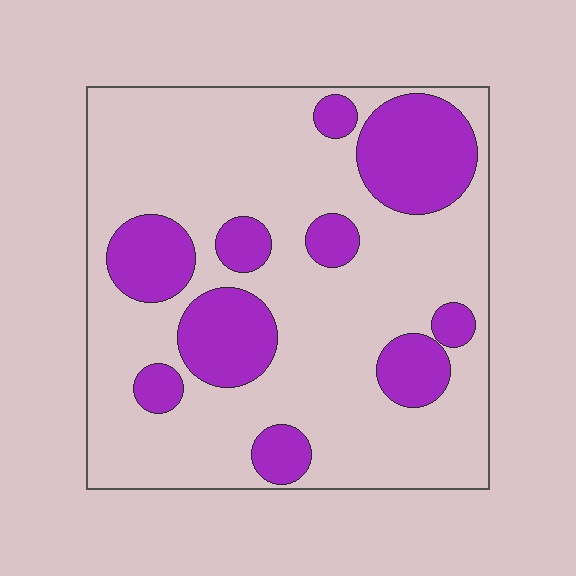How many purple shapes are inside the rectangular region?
10.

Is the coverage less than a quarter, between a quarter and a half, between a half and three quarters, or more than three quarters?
Between a quarter and a half.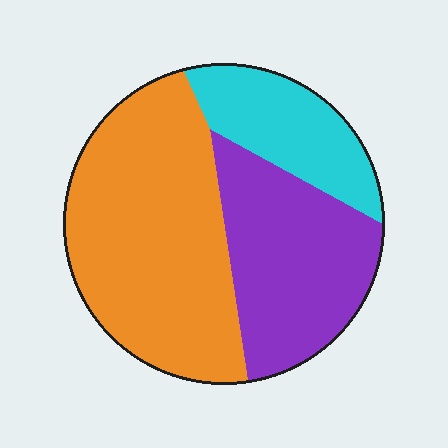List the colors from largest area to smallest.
From largest to smallest: orange, purple, cyan.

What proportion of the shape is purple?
Purple covers about 30% of the shape.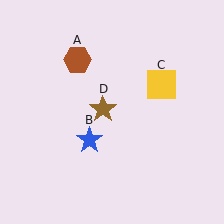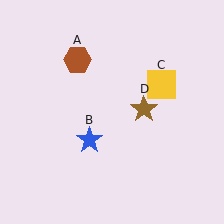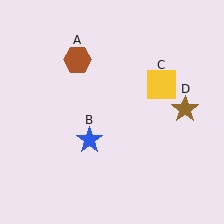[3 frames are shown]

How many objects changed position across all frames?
1 object changed position: brown star (object D).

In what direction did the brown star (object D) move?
The brown star (object D) moved right.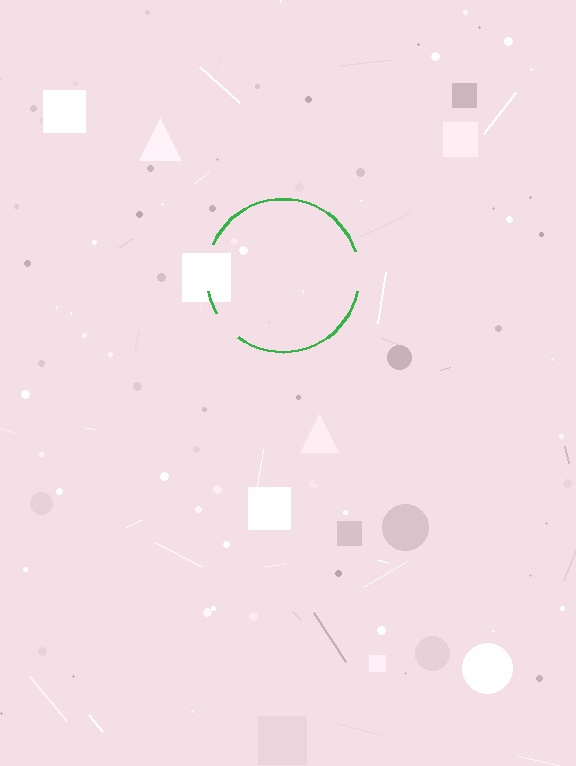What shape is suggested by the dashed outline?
The dashed outline suggests a circle.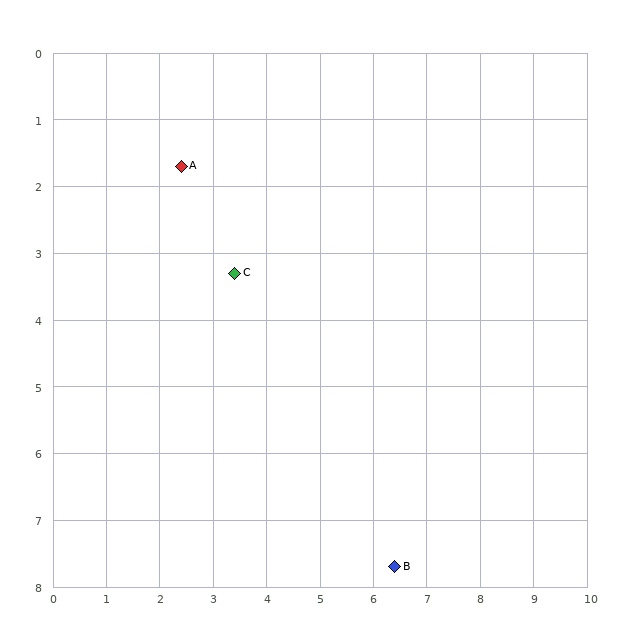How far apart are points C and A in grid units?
Points C and A are about 1.9 grid units apart.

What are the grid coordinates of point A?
Point A is at approximately (2.4, 1.7).